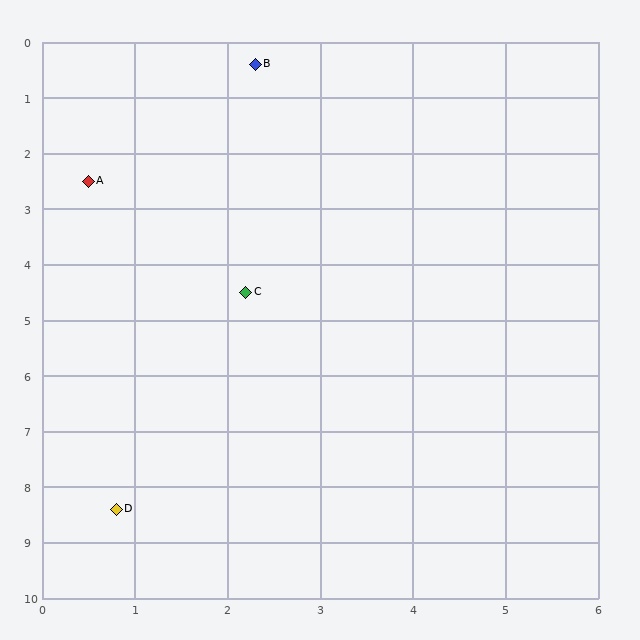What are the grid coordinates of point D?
Point D is at approximately (0.8, 8.4).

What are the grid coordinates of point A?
Point A is at approximately (0.5, 2.5).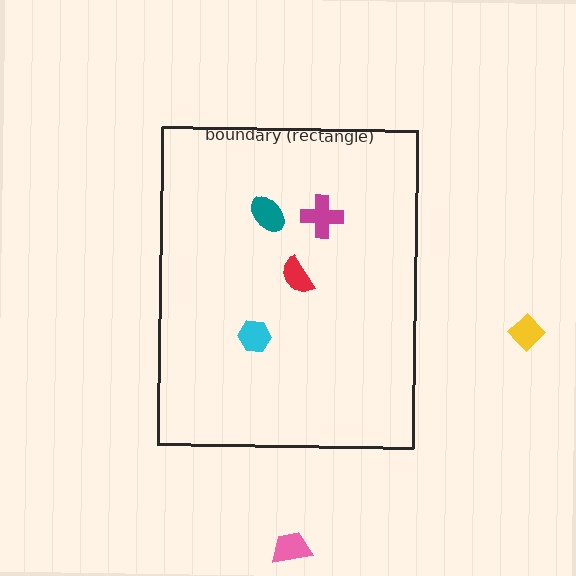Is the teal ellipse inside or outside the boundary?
Inside.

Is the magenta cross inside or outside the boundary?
Inside.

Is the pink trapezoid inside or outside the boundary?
Outside.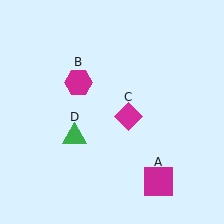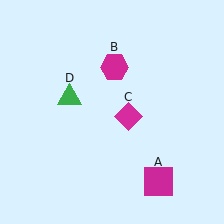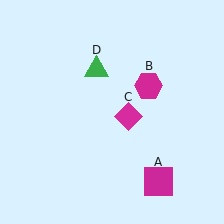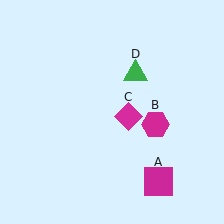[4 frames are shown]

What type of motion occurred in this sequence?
The magenta hexagon (object B), green triangle (object D) rotated clockwise around the center of the scene.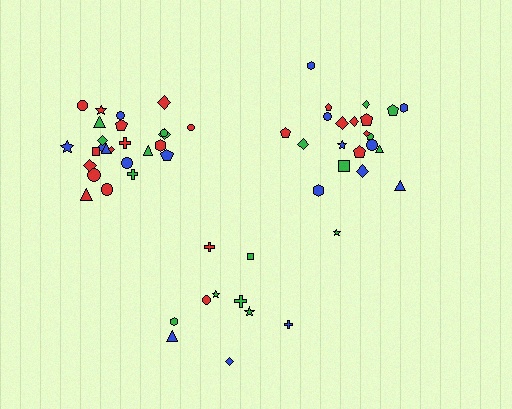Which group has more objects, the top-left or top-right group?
The top-left group.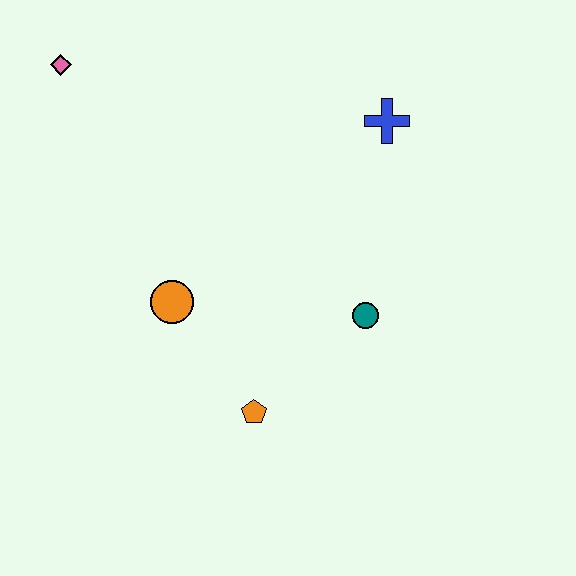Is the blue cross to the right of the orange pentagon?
Yes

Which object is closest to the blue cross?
The teal circle is closest to the blue cross.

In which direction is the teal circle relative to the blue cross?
The teal circle is below the blue cross.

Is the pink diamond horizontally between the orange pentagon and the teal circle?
No